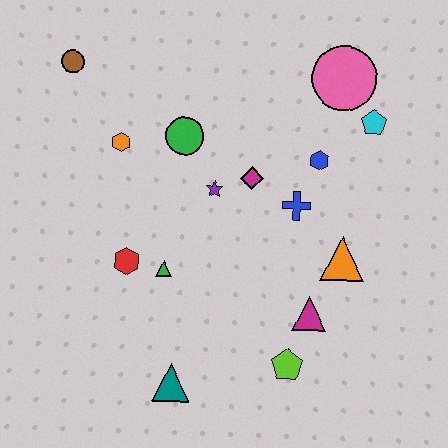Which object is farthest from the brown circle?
The lime pentagon is farthest from the brown circle.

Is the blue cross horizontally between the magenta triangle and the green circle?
Yes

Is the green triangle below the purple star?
Yes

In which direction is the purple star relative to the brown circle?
The purple star is to the right of the brown circle.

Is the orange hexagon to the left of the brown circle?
No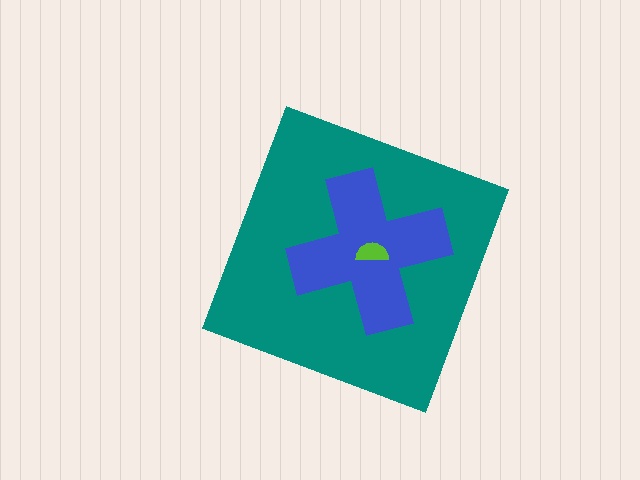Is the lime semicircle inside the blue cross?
Yes.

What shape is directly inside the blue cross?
The lime semicircle.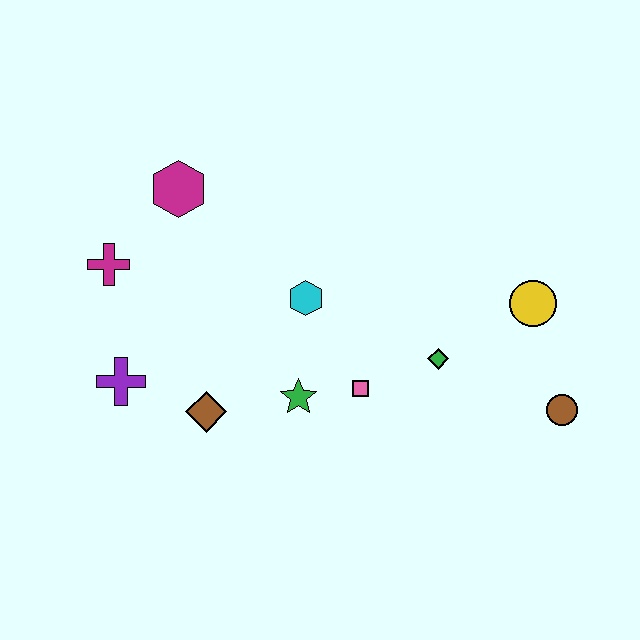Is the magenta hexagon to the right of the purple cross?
Yes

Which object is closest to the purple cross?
The brown diamond is closest to the purple cross.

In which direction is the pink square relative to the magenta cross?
The pink square is to the right of the magenta cross.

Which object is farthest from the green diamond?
The magenta cross is farthest from the green diamond.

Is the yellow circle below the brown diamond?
No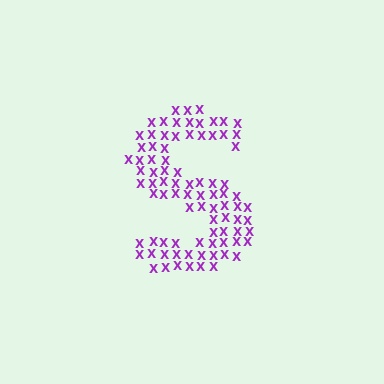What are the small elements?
The small elements are letter X's.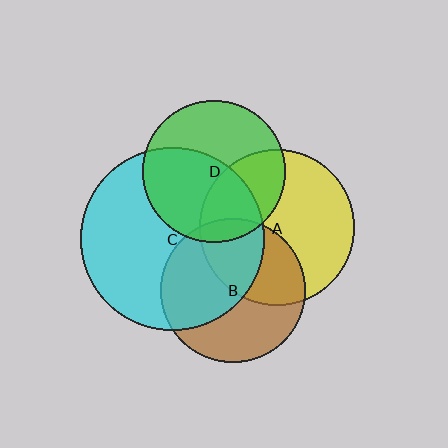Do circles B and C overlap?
Yes.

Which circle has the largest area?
Circle C (cyan).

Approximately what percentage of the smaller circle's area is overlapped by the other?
Approximately 50%.